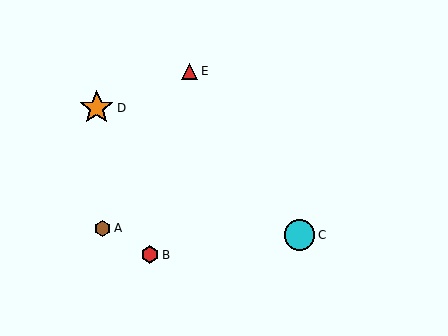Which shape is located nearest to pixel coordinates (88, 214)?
The brown hexagon (labeled A) at (103, 228) is nearest to that location.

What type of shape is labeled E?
Shape E is a red triangle.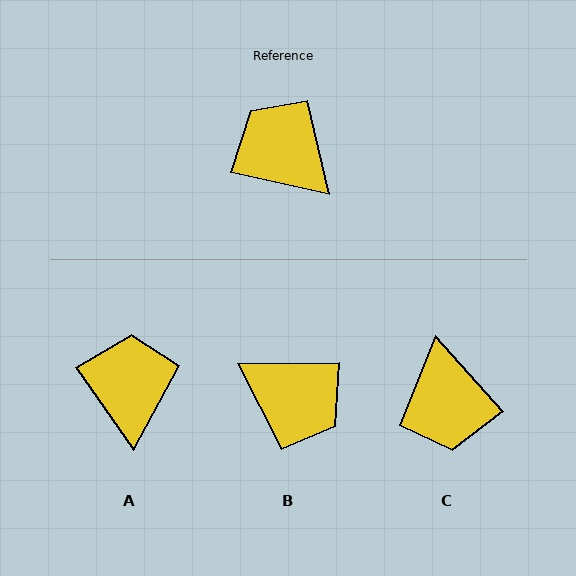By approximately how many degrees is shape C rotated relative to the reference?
Approximately 145 degrees counter-clockwise.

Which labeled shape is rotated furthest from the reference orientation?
B, about 166 degrees away.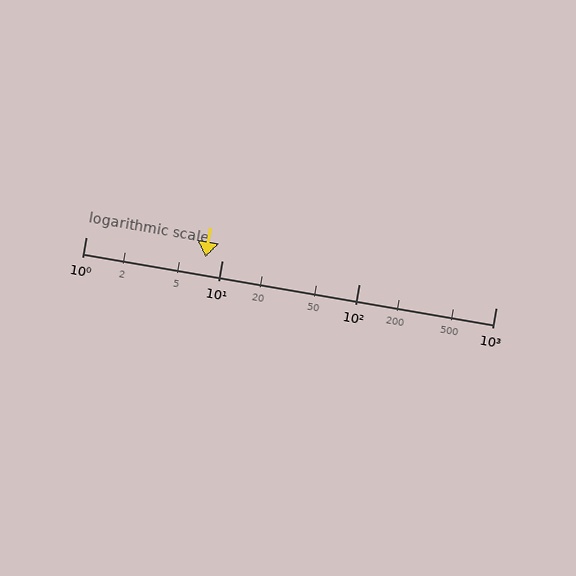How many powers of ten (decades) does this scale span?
The scale spans 3 decades, from 1 to 1000.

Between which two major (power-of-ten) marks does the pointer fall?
The pointer is between 1 and 10.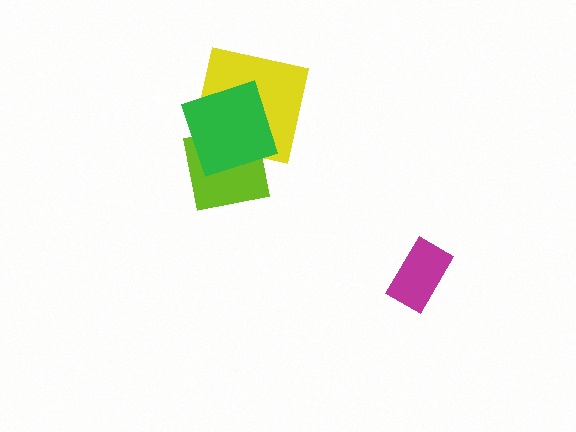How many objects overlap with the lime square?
2 objects overlap with the lime square.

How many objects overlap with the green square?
2 objects overlap with the green square.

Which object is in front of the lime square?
The green square is in front of the lime square.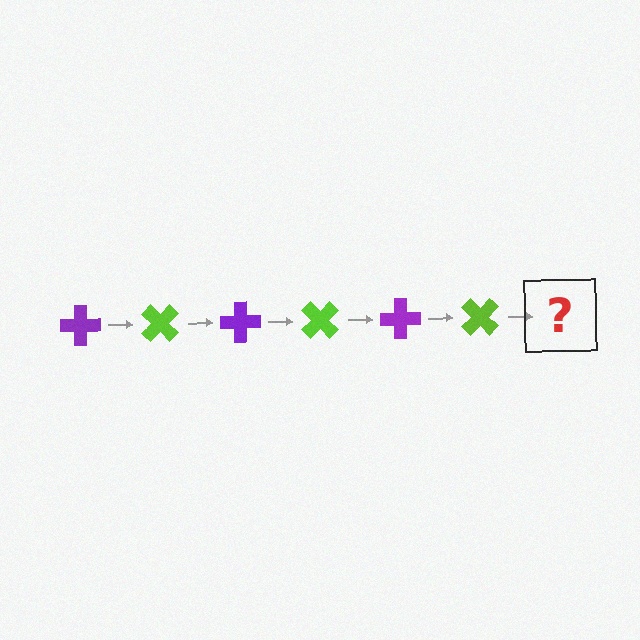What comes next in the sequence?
The next element should be a purple cross, rotated 270 degrees from the start.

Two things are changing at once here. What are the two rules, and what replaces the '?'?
The two rules are that it rotates 45 degrees each step and the color cycles through purple and lime. The '?' should be a purple cross, rotated 270 degrees from the start.